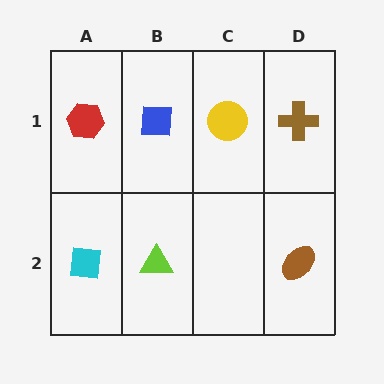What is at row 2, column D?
A brown ellipse.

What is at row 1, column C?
A yellow circle.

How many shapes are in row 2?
3 shapes.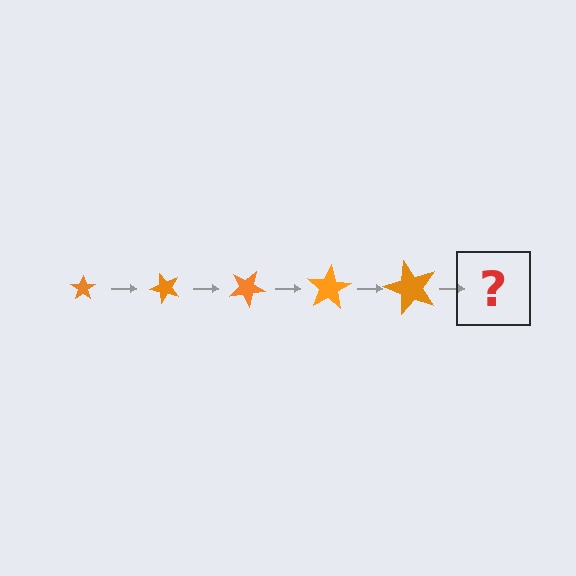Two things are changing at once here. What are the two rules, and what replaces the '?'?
The two rules are that the star grows larger each step and it rotates 50 degrees each step. The '?' should be a star, larger than the previous one and rotated 250 degrees from the start.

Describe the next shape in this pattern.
It should be a star, larger than the previous one and rotated 250 degrees from the start.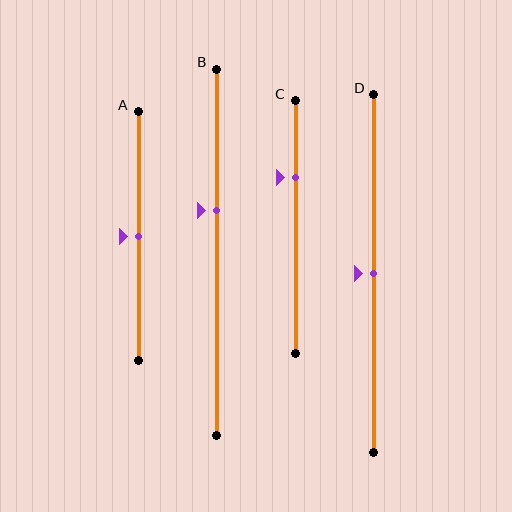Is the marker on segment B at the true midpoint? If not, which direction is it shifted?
No, the marker on segment B is shifted upward by about 11% of the segment length.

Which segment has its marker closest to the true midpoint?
Segment A has its marker closest to the true midpoint.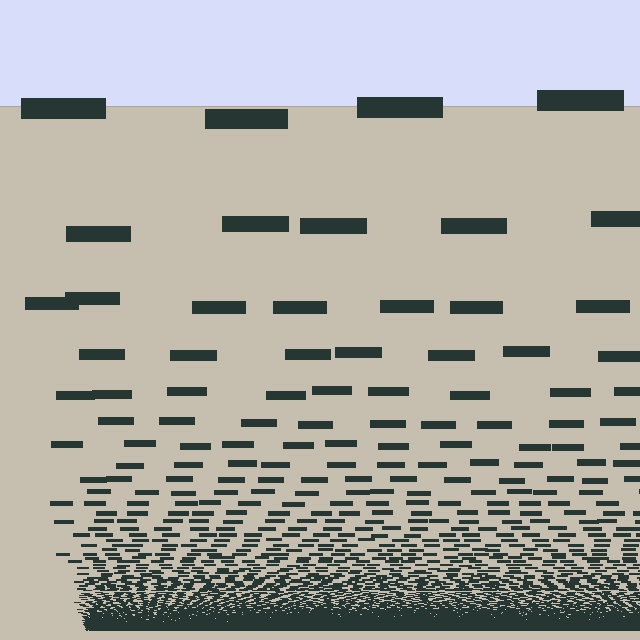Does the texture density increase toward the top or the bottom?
Density increases toward the bottom.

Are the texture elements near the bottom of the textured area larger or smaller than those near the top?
Smaller. The gradient is inverted — elements near the bottom are smaller and denser.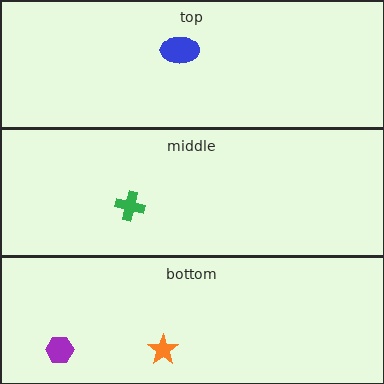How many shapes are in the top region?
1.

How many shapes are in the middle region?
1.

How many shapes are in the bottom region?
2.